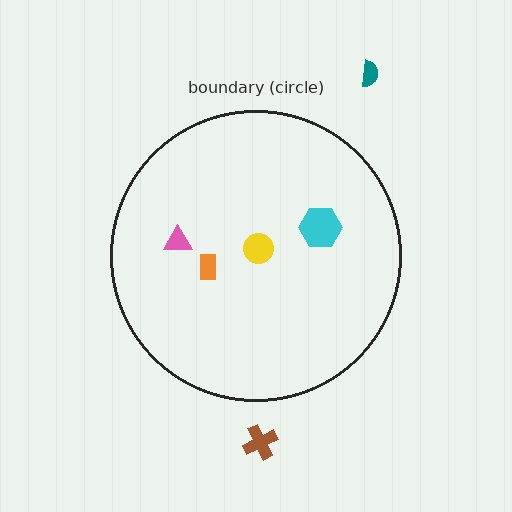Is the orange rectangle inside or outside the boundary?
Inside.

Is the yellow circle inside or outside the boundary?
Inside.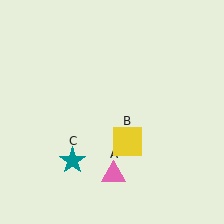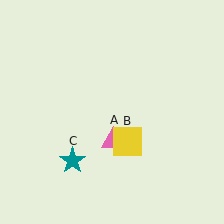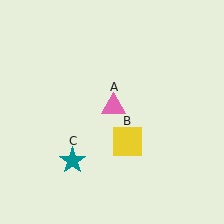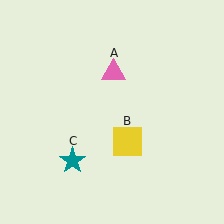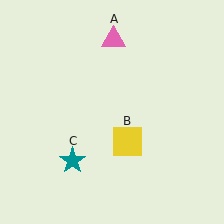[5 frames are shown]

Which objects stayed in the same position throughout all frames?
Yellow square (object B) and teal star (object C) remained stationary.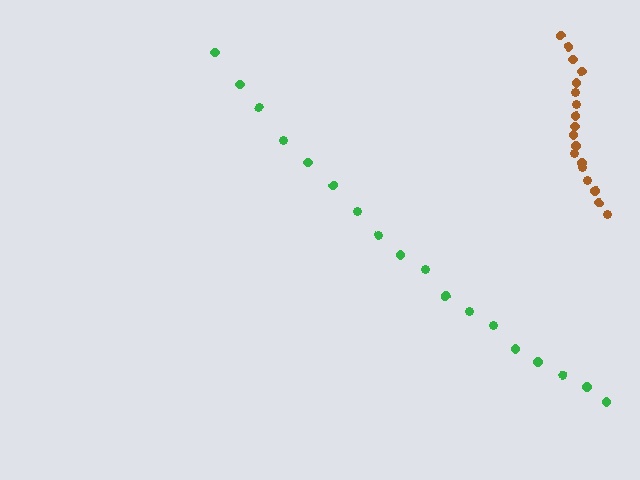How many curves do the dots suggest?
There are 2 distinct paths.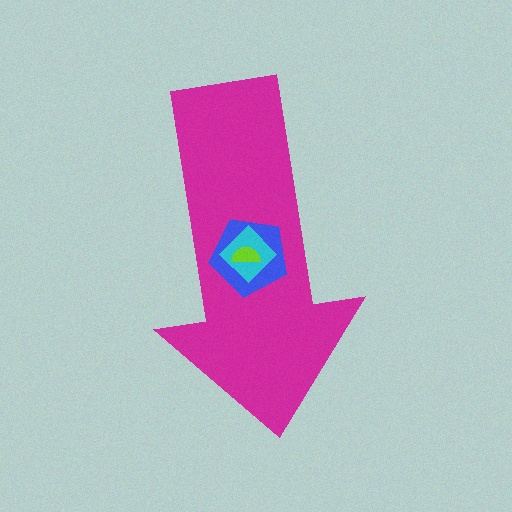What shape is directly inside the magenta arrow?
The blue pentagon.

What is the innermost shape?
The lime semicircle.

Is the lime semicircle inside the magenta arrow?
Yes.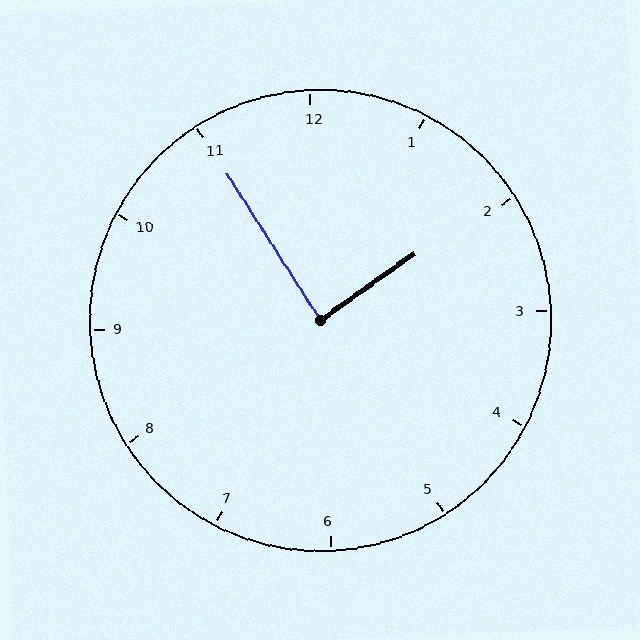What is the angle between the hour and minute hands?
Approximately 88 degrees.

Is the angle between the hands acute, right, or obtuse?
It is right.